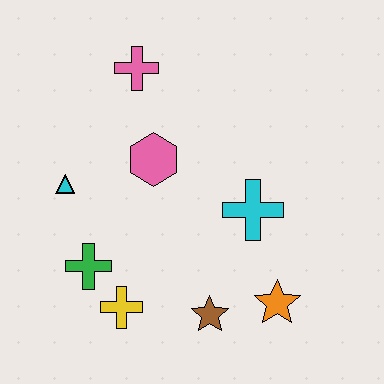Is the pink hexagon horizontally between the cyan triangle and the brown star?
Yes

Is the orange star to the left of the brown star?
No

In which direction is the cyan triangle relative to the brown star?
The cyan triangle is to the left of the brown star.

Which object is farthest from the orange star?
The pink cross is farthest from the orange star.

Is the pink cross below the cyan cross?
No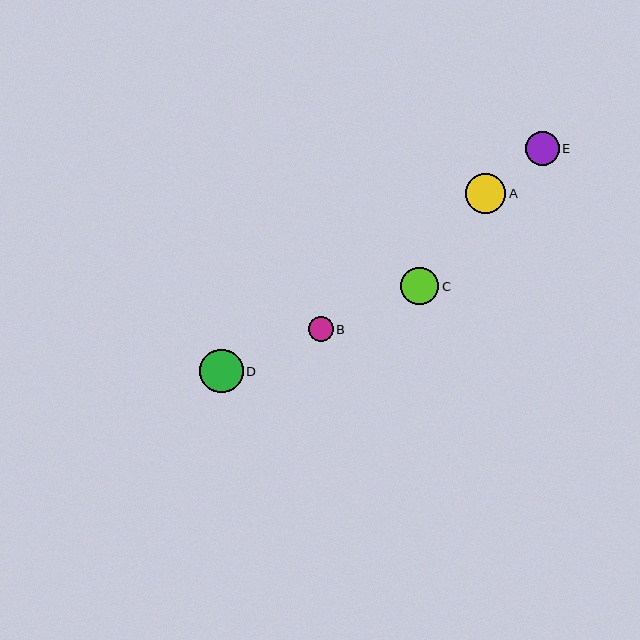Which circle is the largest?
Circle D is the largest with a size of approximately 43 pixels.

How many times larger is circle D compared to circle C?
Circle D is approximately 1.1 times the size of circle C.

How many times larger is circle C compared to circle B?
Circle C is approximately 1.5 times the size of circle B.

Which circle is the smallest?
Circle B is the smallest with a size of approximately 25 pixels.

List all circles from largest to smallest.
From largest to smallest: D, A, C, E, B.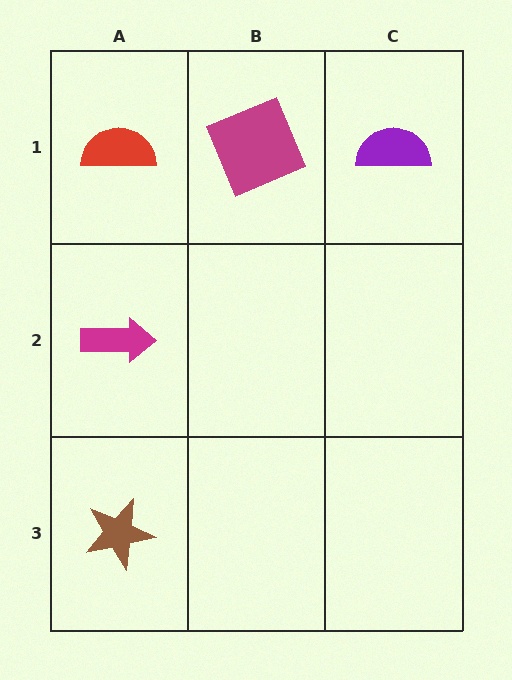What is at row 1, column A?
A red semicircle.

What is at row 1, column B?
A magenta square.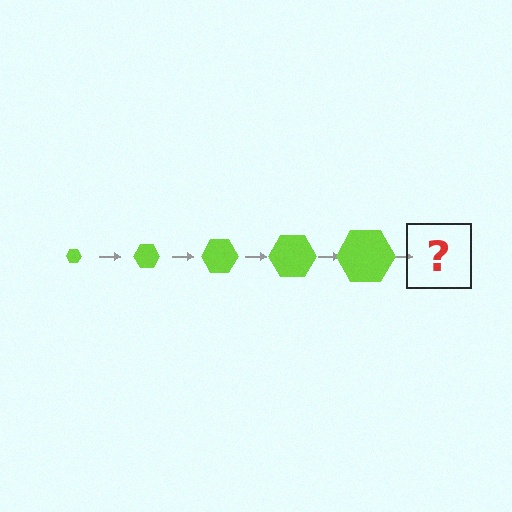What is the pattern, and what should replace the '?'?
The pattern is that the hexagon gets progressively larger each step. The '?' should be a lime hexagon, larger than the previous one.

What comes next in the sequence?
The next element should be a lime hexagon, larger than the previous one.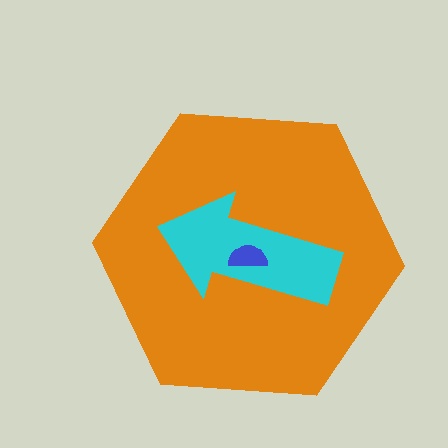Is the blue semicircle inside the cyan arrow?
Yes.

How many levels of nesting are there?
3.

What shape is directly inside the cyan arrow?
The blue semicircle.